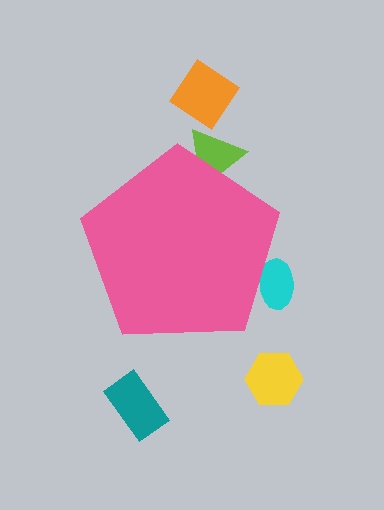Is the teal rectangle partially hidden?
No, the teal rectangle is fully visible.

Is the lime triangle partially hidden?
Yes, the lime triangle is partially hidden behind the pink pentagon.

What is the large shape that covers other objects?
A pink pentagon.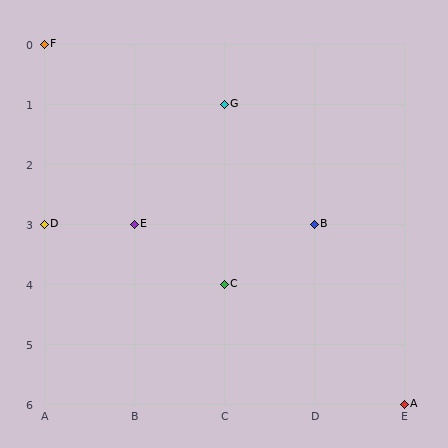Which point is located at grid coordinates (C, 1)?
Point G is at (C, 1).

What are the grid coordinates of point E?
Point E is at grid coordinates (B, 3).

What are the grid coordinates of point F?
Point F is at grid coordinates (A, 0).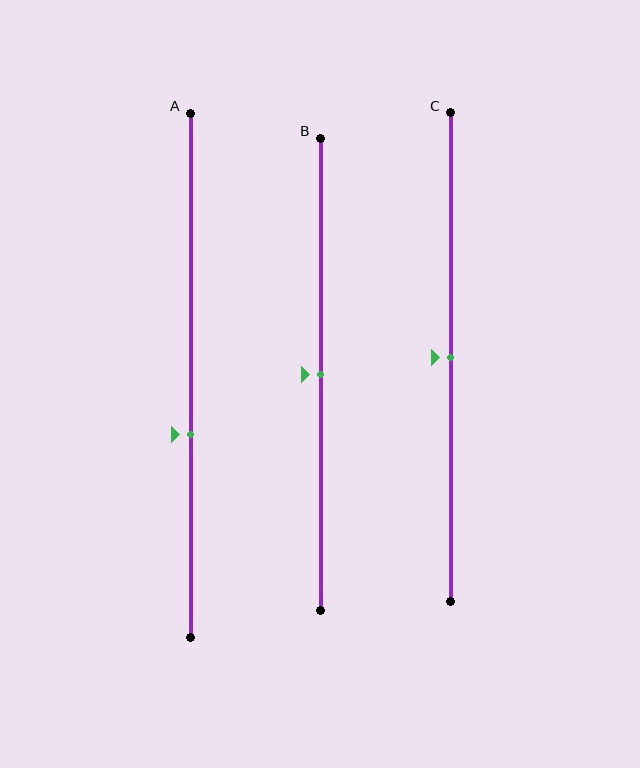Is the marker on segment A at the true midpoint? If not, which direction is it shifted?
No, the marker on segment A is shifted downward by about 11% of the segment length.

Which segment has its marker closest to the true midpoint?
Segment B has its marker closest to the true midpoint.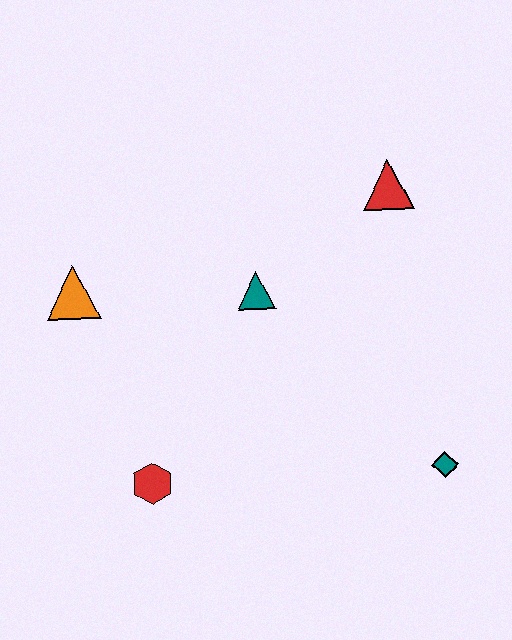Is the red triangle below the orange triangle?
No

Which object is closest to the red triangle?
The teal triangle is closest to the red triangle.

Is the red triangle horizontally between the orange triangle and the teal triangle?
No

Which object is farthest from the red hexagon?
The red triangle is farthest from the red hexagon.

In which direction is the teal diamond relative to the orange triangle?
The teal diamond is to the right of the orange triangle.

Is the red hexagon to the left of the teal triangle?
Yes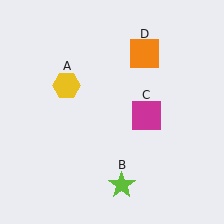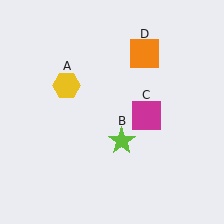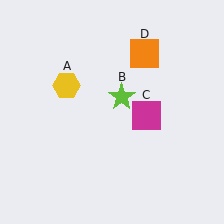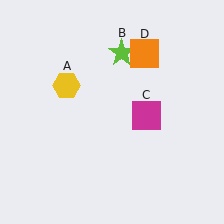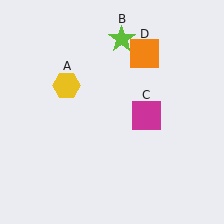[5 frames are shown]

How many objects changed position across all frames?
1 object changed position: lime star (object B).